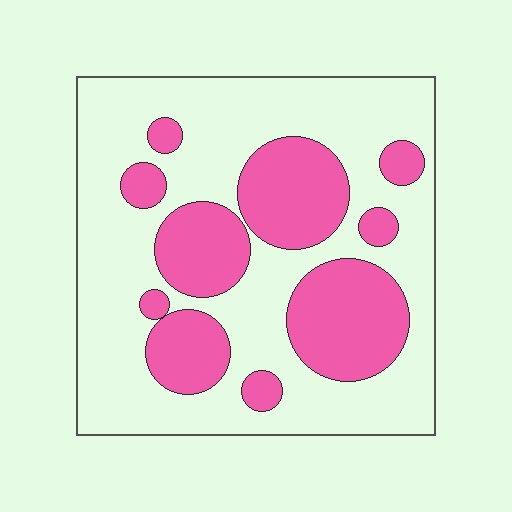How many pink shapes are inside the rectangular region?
10.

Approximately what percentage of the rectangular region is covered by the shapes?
Approximately 35%.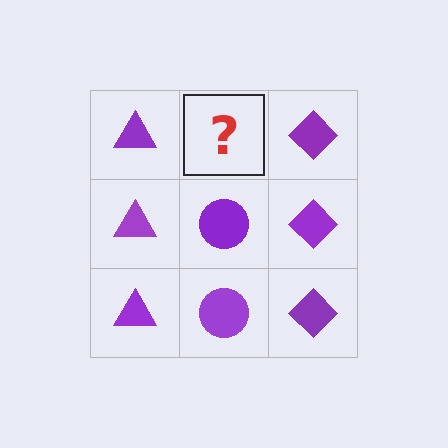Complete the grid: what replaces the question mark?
The question mark should be replaced with a purple circle.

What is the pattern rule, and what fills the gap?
The rule is that each column has a consistent shape. The gap should be filled with a purple circle.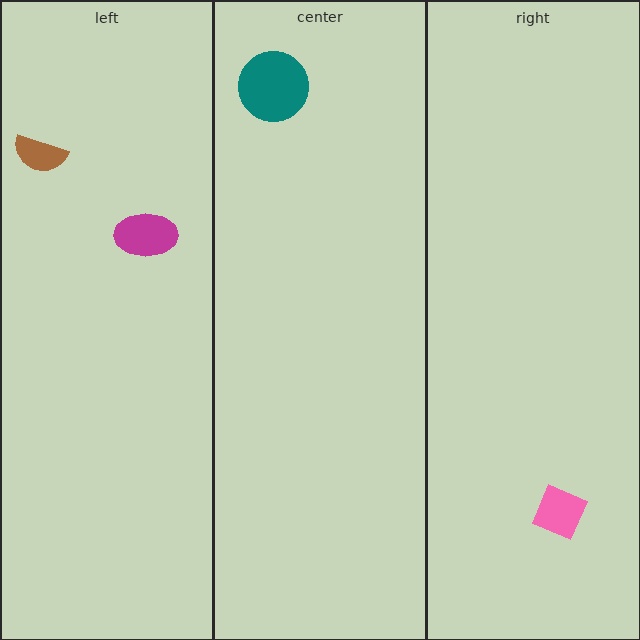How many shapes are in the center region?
1.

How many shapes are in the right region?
1.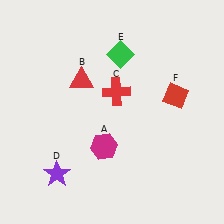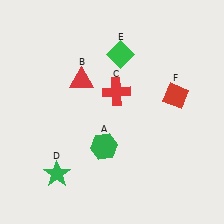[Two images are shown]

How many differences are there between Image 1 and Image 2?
There are 2 differences between the two images.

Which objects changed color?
A changed from magenta to green. D changed from purple to green.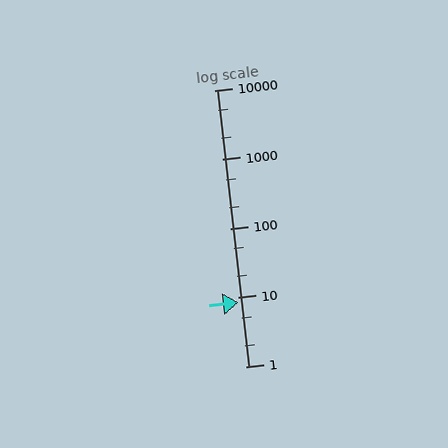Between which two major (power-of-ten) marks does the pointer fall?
The pointer is between 1 and 10.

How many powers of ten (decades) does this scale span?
The scale spans 4 decades, from 1 to 10000.